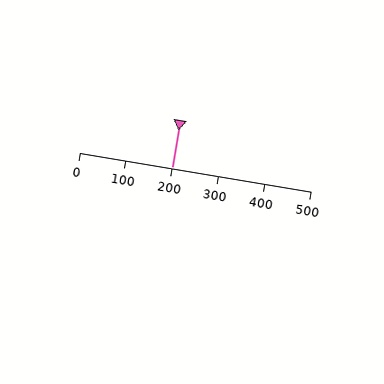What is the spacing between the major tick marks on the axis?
The major ticks are spaced 100 apart.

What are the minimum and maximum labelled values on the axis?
The axis runs from 0 to 500.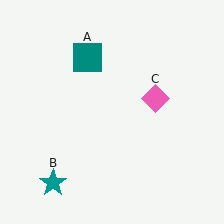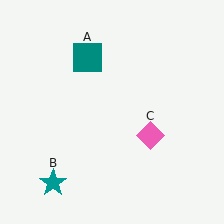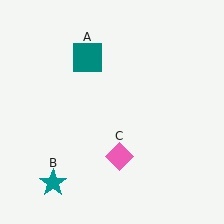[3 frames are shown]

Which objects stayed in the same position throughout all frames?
Teal square (object A) and teal star (object B) remained stationary.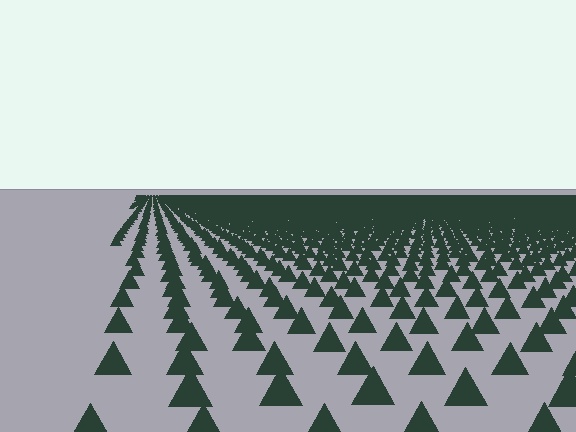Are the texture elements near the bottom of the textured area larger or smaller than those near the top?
Larger. Near the bottom, elements are closer to the viewer and appear at a bigger on-screen size.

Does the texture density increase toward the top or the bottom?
Density increases toward the top.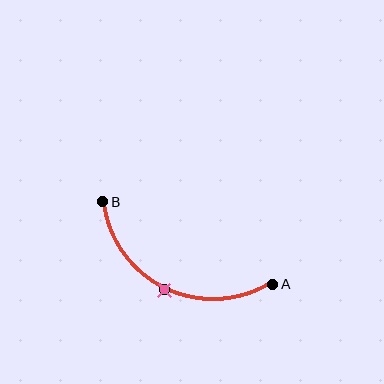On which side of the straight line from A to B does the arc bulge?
The arc bulges below the straight line connecting A and B.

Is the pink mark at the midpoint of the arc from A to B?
Yes. The pink mark lies on the arc at equal arc-length from both A and B — it is the arc midpoint.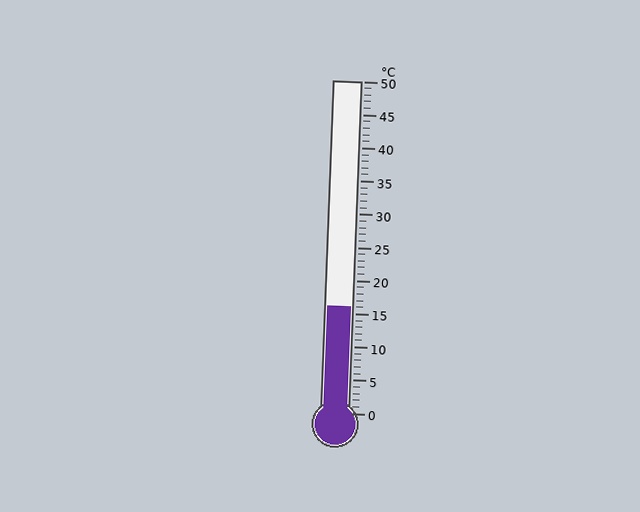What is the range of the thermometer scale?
The thermometer scale ranges from 0°C to 50°C.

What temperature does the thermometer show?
The thermometer shows approximately 16°C.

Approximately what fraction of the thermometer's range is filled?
The thermometer is filled to approximately 30% of its range.